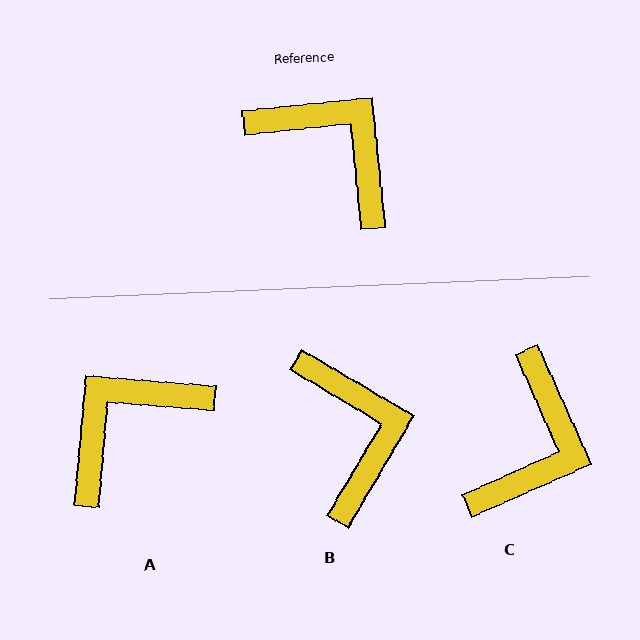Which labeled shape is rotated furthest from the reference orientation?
A, about 79 degrees away.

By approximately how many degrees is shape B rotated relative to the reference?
Approximately 36 degrees clockwise.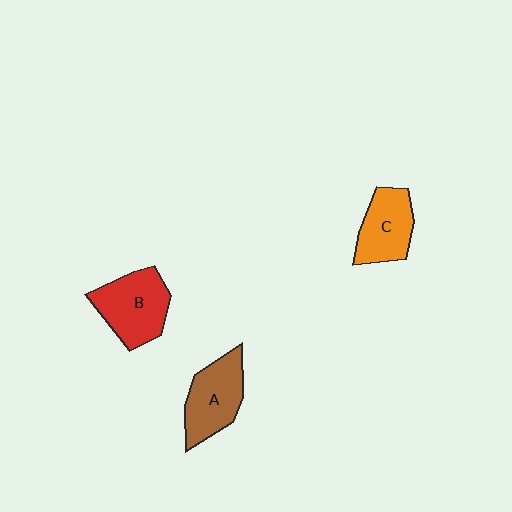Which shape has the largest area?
Shape B (red).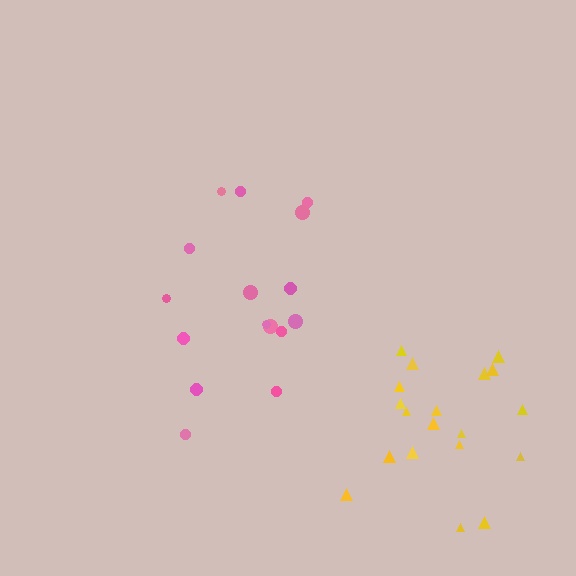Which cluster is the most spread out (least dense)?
Pink.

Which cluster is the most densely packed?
Yellow.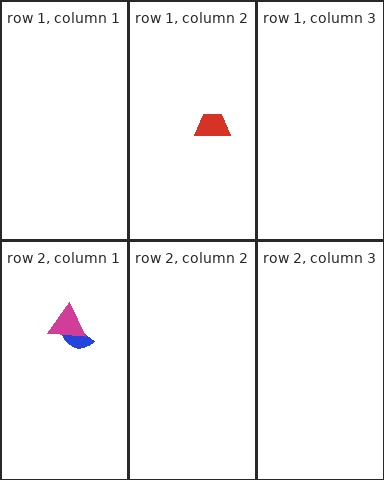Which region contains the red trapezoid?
The row 1, column 2 region.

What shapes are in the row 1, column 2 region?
The red trapezoid.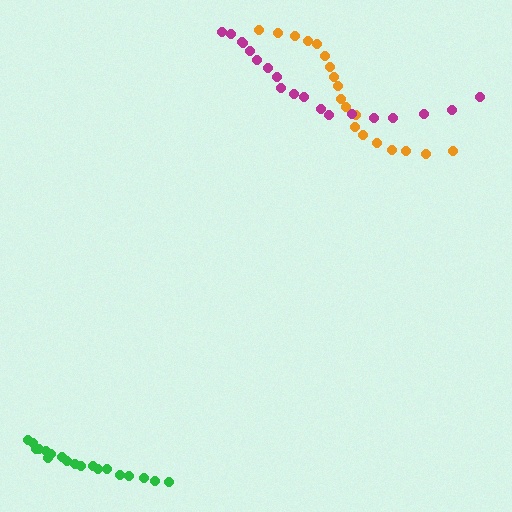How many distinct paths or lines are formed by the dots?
There are 3 distinct paths.